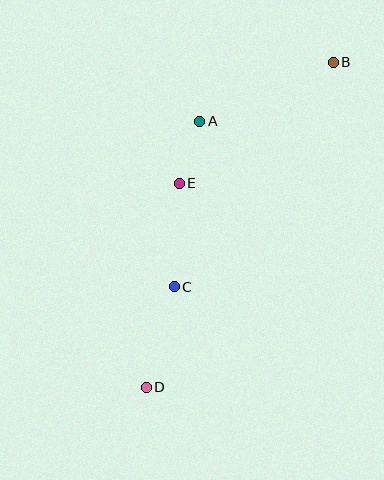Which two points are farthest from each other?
Points B and D are farthest from each other.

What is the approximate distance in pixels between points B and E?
The distance between B and E is approximately 196 pixels.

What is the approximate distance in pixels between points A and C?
The distance between A and C is approximately 167 pixels.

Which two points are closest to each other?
Points A and E are closest to each other.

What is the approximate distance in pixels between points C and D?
The distance between C and D is approximately 105 pixels.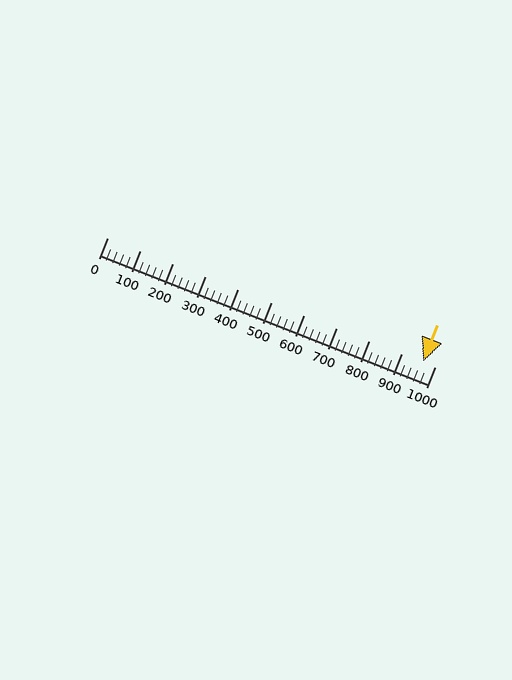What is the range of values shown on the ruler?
The ruler shows values from 0 to 1000.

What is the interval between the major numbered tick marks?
The major tick marks are spaced 100 units apart.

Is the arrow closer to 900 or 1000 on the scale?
The arrow is closer to 1000.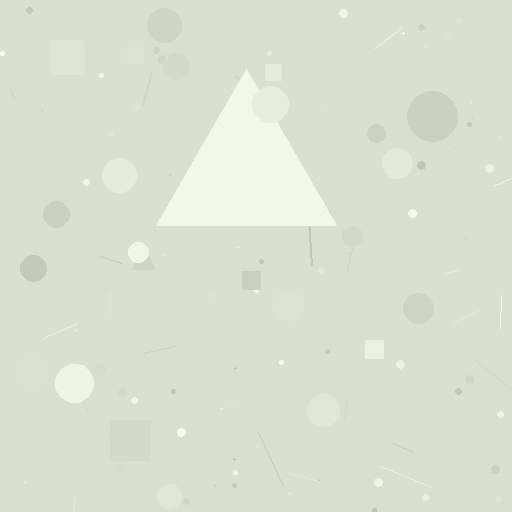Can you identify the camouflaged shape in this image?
The camouflaged shape is a triangle.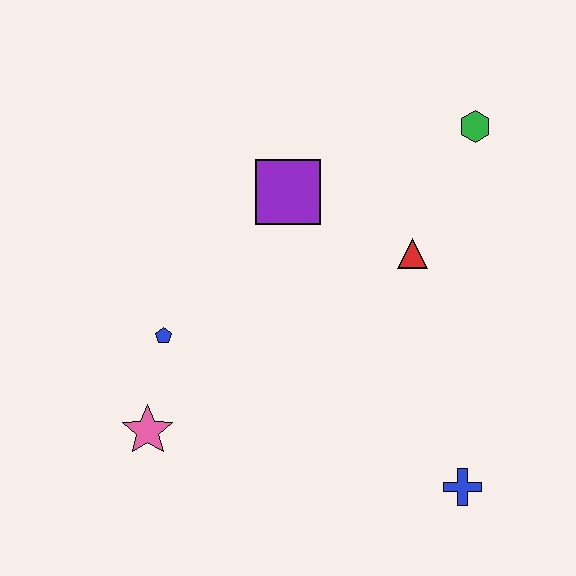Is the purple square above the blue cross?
Yes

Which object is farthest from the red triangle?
The pink star is farthest from the red triangle.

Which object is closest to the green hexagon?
The red triangle is closest to the green hexagon.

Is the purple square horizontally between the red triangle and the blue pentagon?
Yes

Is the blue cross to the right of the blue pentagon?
Yes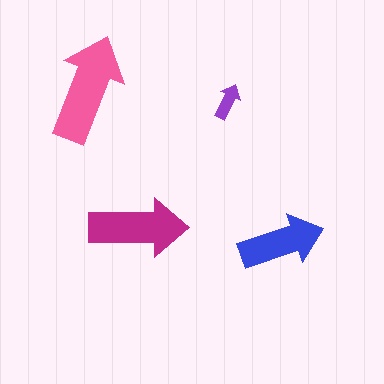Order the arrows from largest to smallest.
the pink one, the magenta one, the blue one, the purple one.